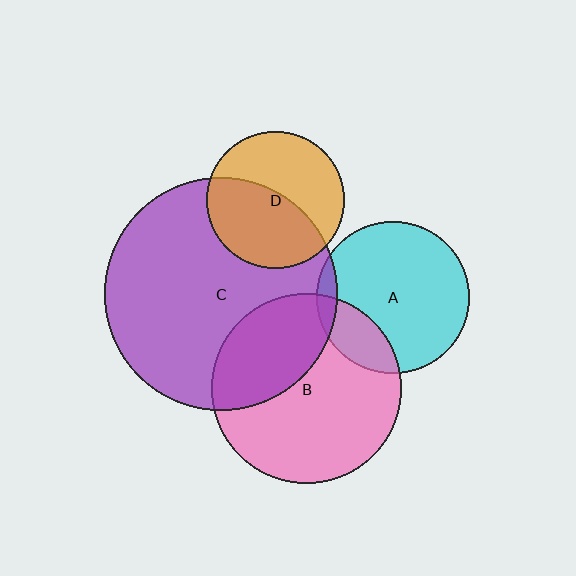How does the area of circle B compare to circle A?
Approximately 1.6 times.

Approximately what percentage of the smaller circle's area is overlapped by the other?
Approximately 50%.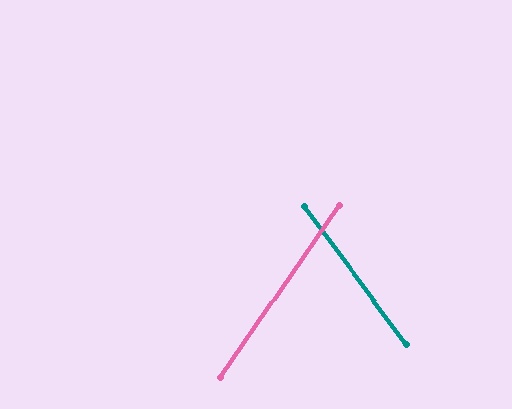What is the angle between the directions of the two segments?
Approximately 71 degrees.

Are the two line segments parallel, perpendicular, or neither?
Neither parallel nor perpendicular — they differ by about 71°.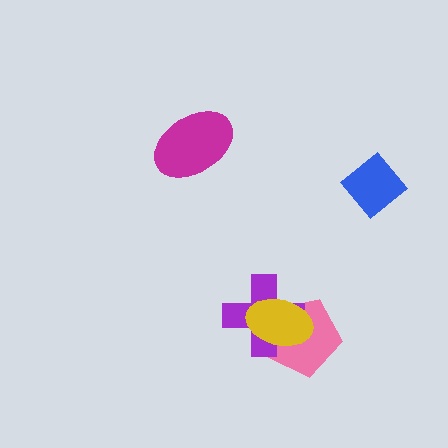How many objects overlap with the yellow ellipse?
2 objects overlap with the yellow ellipse.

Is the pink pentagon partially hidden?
Yes, it is partially covered by another shape.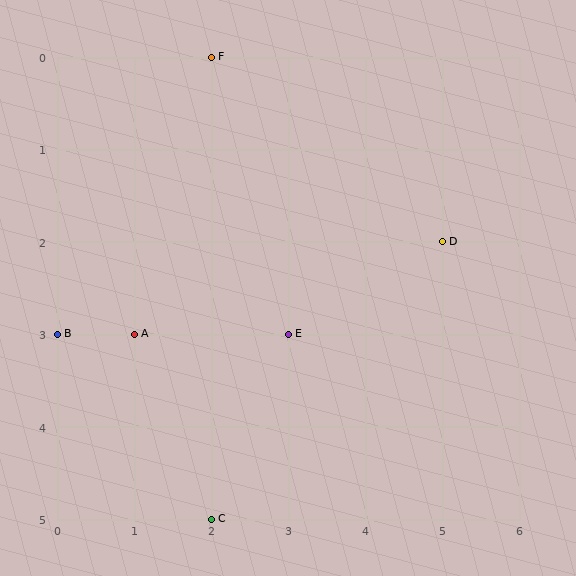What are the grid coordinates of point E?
Point E is at grid coordinates (3, 3).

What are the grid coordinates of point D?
Point D is at grid coordinates (5, 2).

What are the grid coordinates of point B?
Point B is at grid coordinates (0, 3).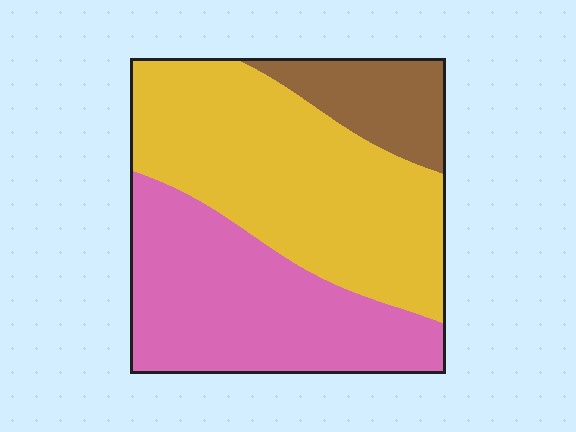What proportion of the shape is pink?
Pink covers 38% of the shape.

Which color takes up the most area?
Yellow, at roughly 50%.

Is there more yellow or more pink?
Yellow.